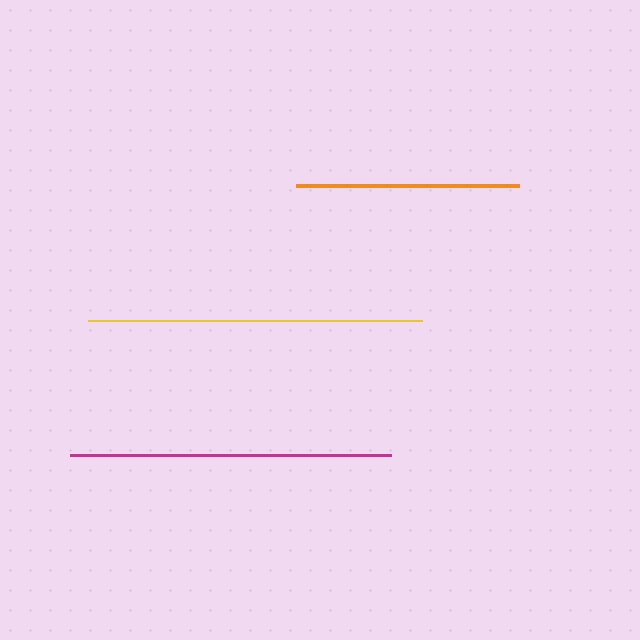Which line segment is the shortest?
The orange line is the shortest at approximately 223 pixels.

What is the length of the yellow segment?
The yellow segment is approximately 333 pixels long.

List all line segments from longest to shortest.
From longest to shortest: yellow, magenta, orange.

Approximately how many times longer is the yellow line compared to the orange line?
The yellow line is approximately 1.5 times the length of the orange line.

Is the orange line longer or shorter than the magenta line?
The magenta line is longer than the orange line.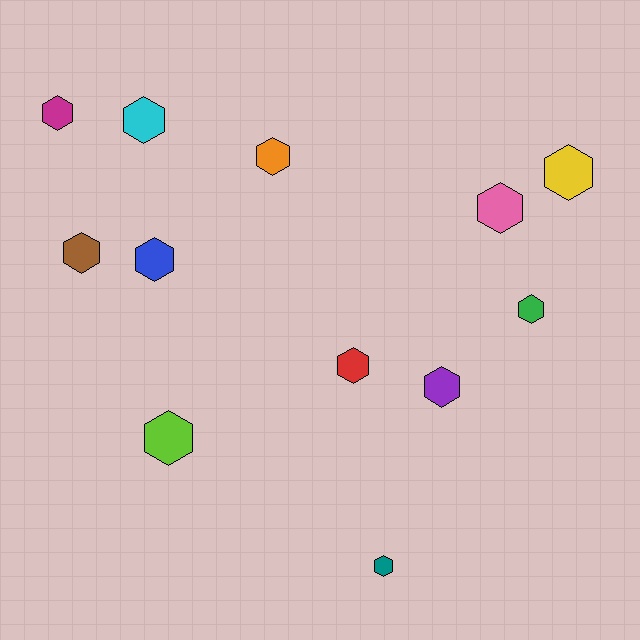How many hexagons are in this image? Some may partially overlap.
There are 12 hexagons.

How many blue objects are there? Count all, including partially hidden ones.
There is 1 blue object.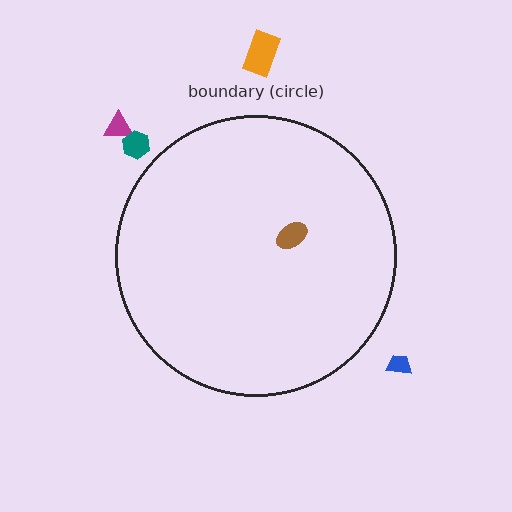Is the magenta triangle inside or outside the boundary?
Outside.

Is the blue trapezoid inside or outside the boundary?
Outside.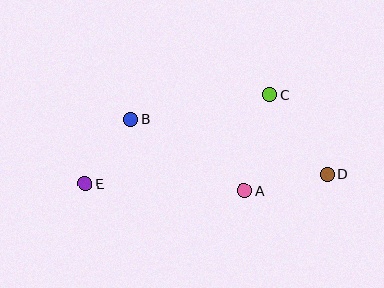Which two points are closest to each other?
Points B and E are closest to each other.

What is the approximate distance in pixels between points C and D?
The distance between C and D is approximately 98 pixels.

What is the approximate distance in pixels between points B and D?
The distance between B and D is approximately 205 pixels.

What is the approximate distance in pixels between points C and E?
The distance between C and E is approximately 206 pixels.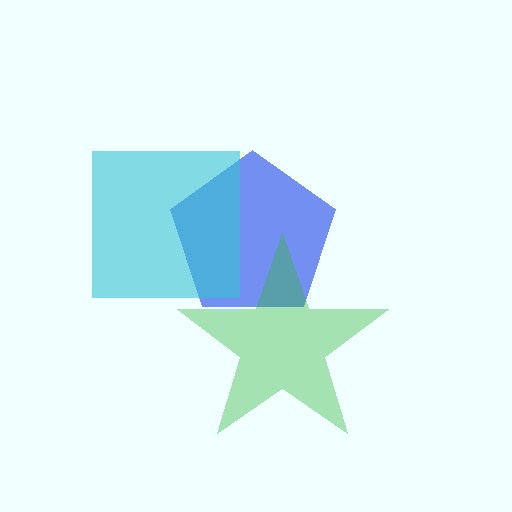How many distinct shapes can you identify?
There are 3 distinct shapes: a blue pentagon, a green star, a cyan square.